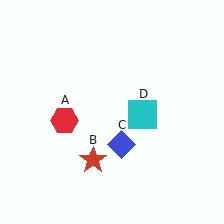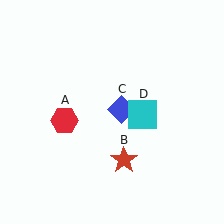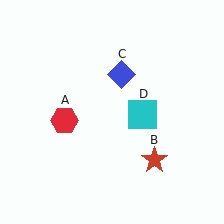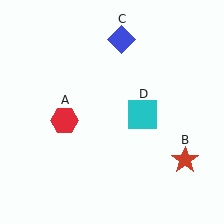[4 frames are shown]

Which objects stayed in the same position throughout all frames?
Red hexagon (object A) and cyan square (object D) remained stationary.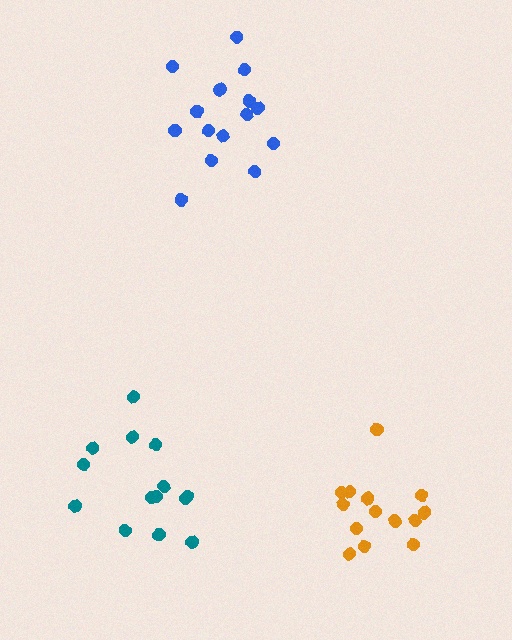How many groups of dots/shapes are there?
There are 3 groups.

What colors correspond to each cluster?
The clusters are colored: orange, teal, blue.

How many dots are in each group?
Group 1: 14 dots, Group 2: 14 dots, Group 3: 15 dots (43 total).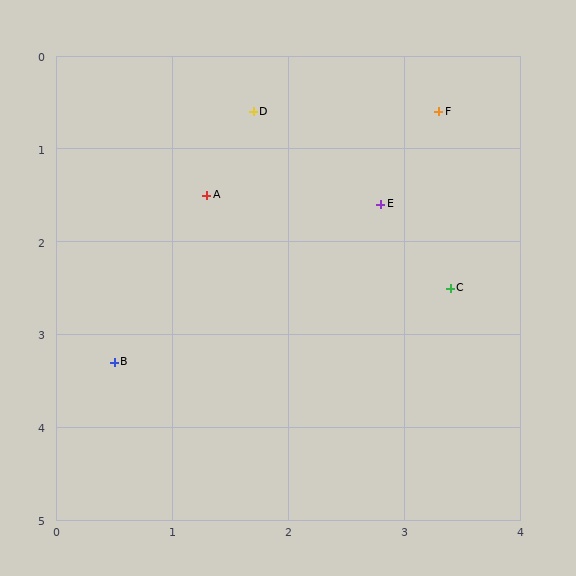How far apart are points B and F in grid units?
Points B and F are about 3.9 grid units apart.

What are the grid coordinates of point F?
Point F is at approximately (3.3, 0.6).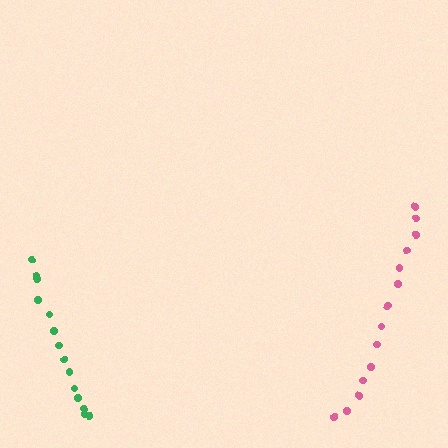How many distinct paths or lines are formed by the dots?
There are 2 distinct paths.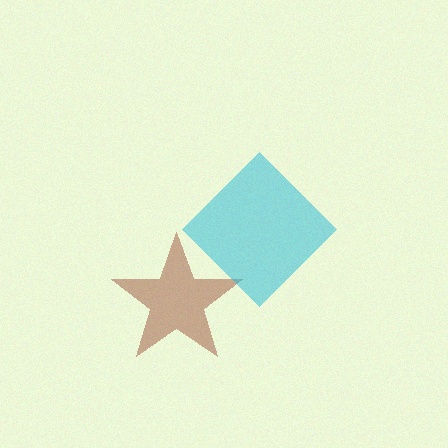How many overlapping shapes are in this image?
There are 2 overlapping shapes in the image.